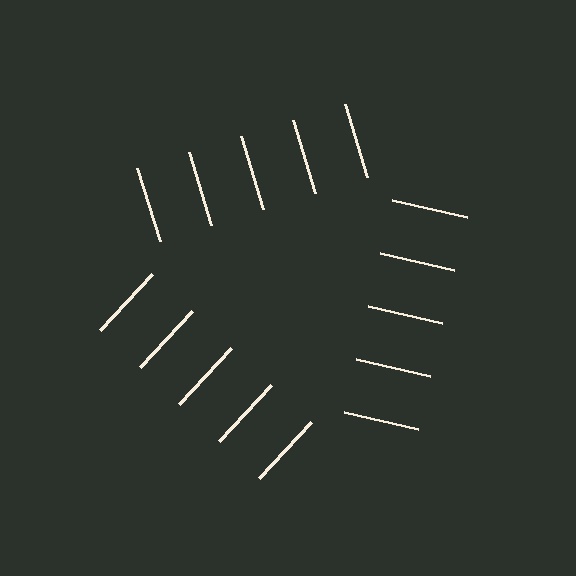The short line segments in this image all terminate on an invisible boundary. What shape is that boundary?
An illusory triangle — the line segments terminate on its edges but no continuous stroke is drawn.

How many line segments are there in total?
15 — 5 along each of the 3 edges.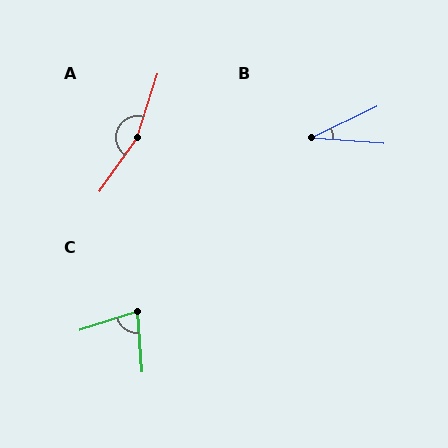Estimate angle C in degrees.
Approximately 76 degrees.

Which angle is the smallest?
B, at approximately 30 degrees.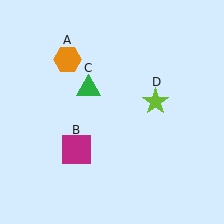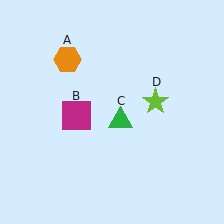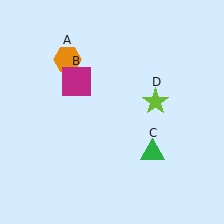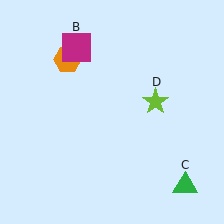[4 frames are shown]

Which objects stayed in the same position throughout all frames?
Orange hexagon (object A) and lime star (object D) remained stationary.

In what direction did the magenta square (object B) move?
The magenta square (object B) moved up.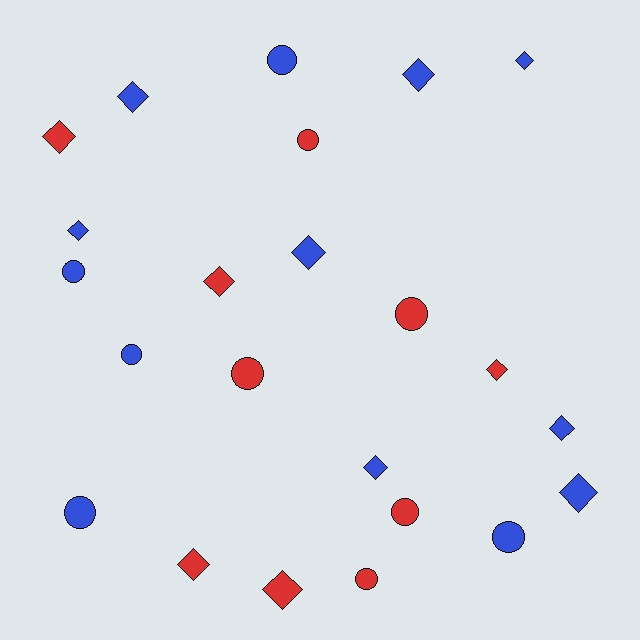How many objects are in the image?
There are 23 objects.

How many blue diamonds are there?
There are 8 blue diamonds.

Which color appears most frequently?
Blue, with 13 objects.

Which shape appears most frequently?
Diamond, with 13 objects.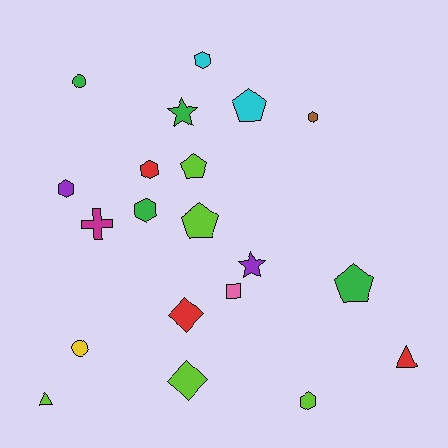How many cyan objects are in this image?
There are 2 cyan objects.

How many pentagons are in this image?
There are 4 pentagons.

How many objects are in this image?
There are 20 objects.